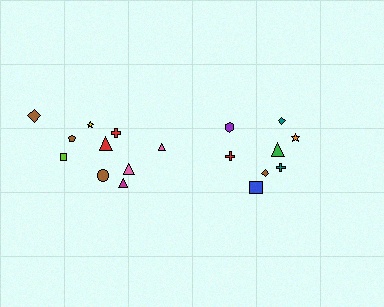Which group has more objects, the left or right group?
The left group.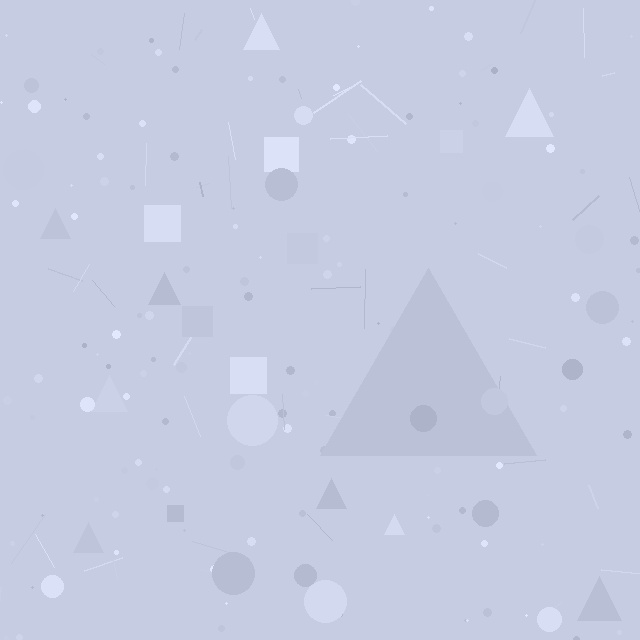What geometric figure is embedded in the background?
A triangle is embedded in the background.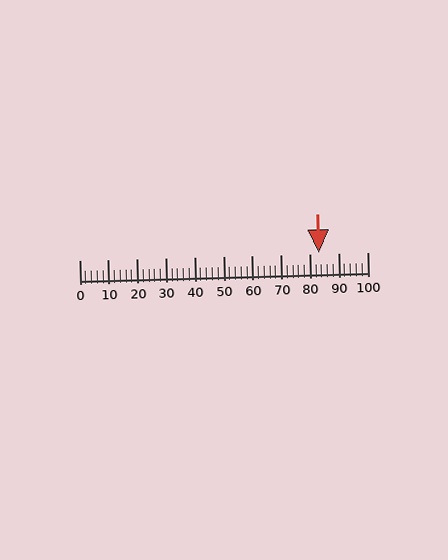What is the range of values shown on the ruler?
The ruler shows values from 0 to 100.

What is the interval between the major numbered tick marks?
The major tick marks are spaced 10 units apart.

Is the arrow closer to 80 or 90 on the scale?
The arrow is closer to 80.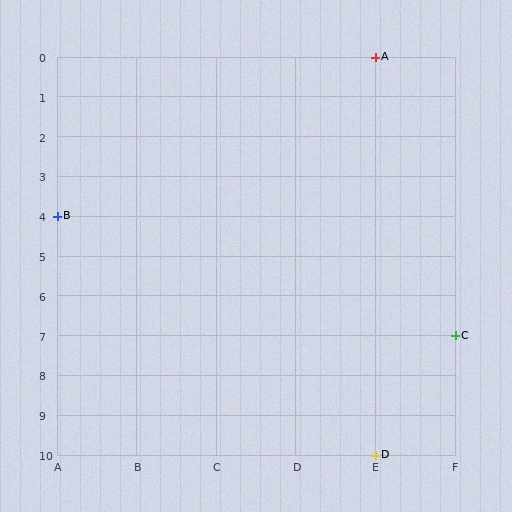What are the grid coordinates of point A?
Point A is at grid coordinates (E, 0).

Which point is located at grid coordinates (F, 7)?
Point C is at (F, 7).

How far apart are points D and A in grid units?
Points D and A are 10 rows apart.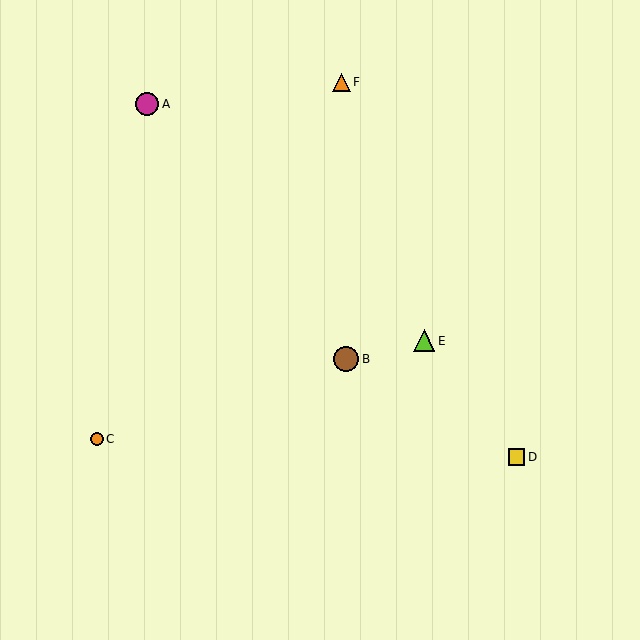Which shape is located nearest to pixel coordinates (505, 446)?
The yellow square (labeled D) at (517, 457) is nearest to that location.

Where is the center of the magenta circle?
The center of the magenta circle is at (147, 104).